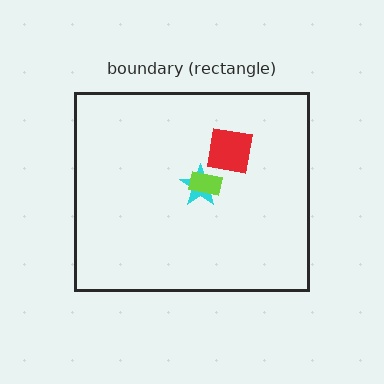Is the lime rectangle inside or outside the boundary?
Inside.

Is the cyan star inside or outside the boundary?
Inside.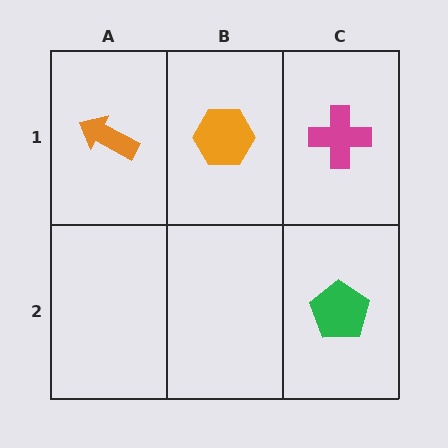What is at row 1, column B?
An orange hexagon.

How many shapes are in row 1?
3 shapes.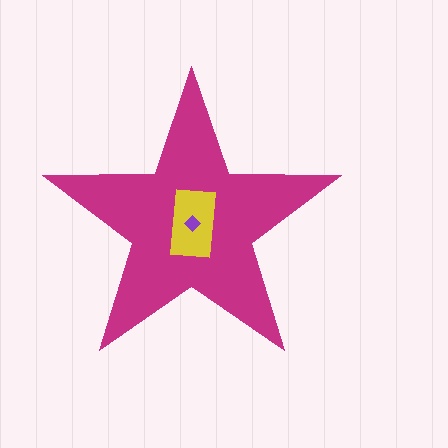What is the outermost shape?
The magenta star.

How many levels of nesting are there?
3.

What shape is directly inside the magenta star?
The yellow rectangle.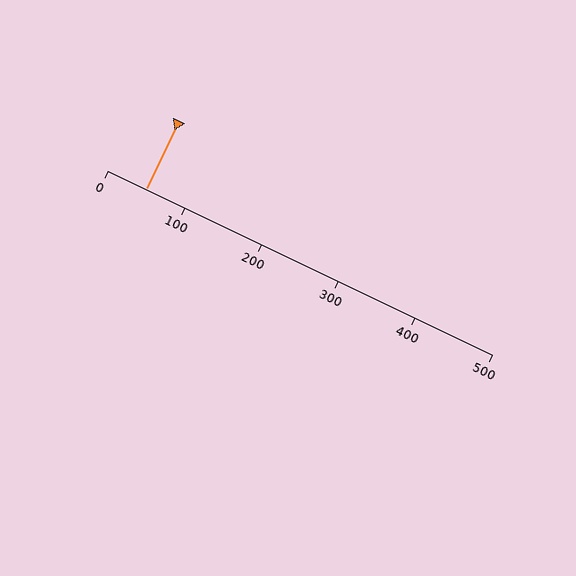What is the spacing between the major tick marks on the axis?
The major ticks are spaced 100 apart.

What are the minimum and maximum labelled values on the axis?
The axis runs from 0 to 500.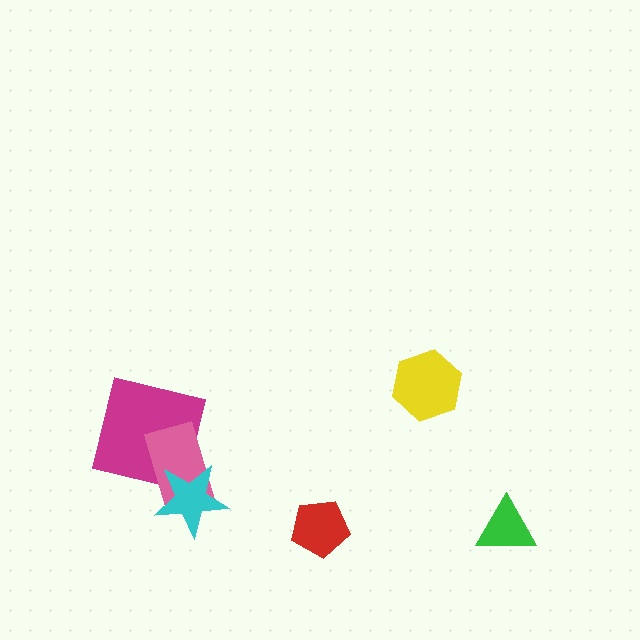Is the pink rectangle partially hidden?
Yes, it is partially covered by another shape.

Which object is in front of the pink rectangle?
The cyan star is in front of the pink rectangle.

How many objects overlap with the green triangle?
0 objects overlap with the green triangle.